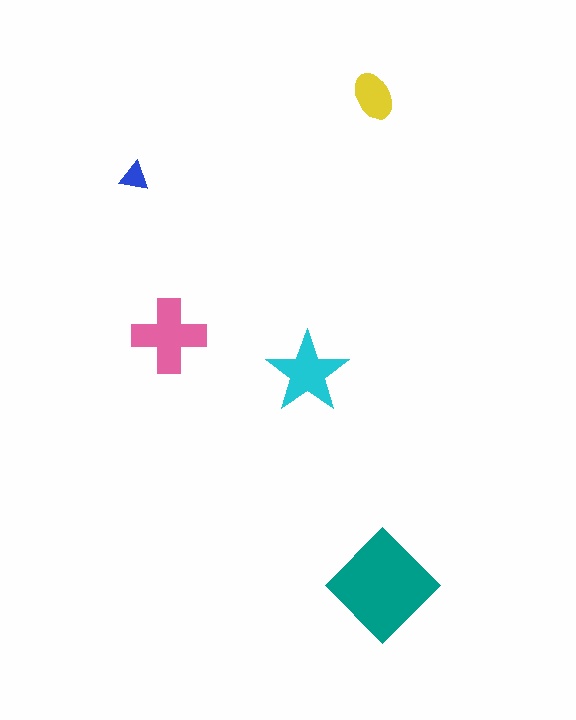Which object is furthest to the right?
The teal diamond is rightmost.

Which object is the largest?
The teal diamond.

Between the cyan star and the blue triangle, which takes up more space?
The cyan star.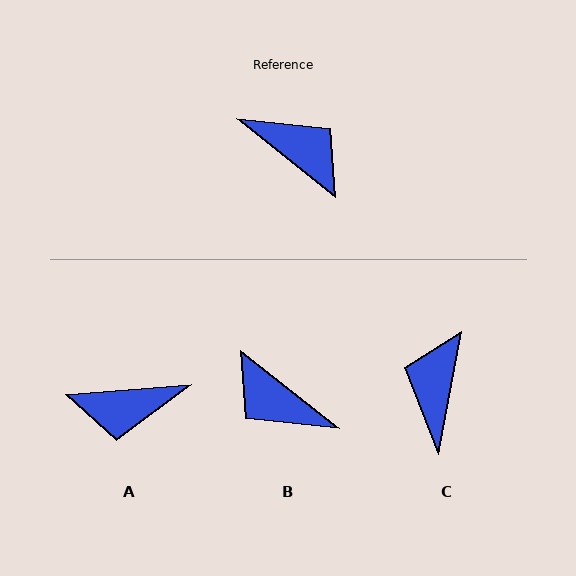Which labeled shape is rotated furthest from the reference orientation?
B, about 180 degrees away.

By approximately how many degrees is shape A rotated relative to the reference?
Approximately 137 degrees clockwise.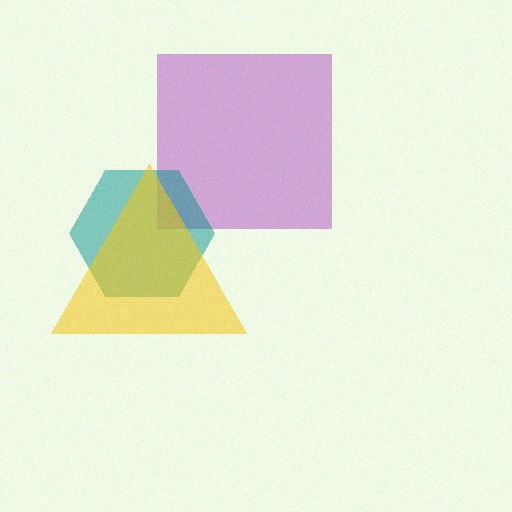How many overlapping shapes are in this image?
There are 3 overlapping shapes in the image.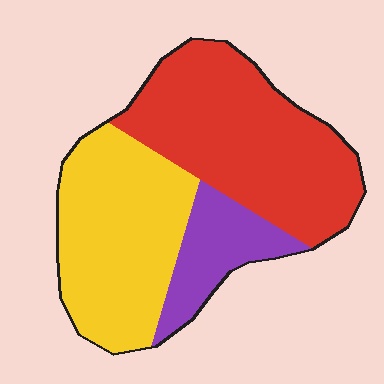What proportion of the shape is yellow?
Yellow takes up about two fifths (2/5) of the shape.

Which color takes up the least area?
Purple, at roughly 15%.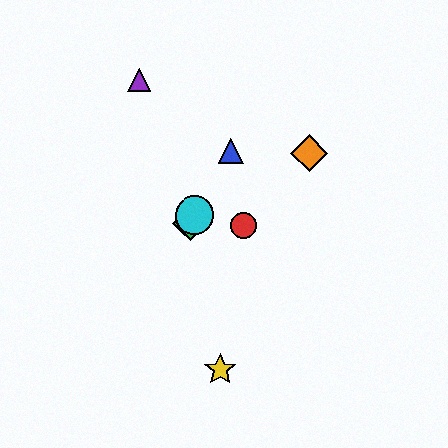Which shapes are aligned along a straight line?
The blue triangle, the green diamond, the cyan circle are aligned along a straight line.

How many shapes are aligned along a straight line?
3 shapes (the blue triangle, the green diamond, the cyan circle) are aligned along a straight line.